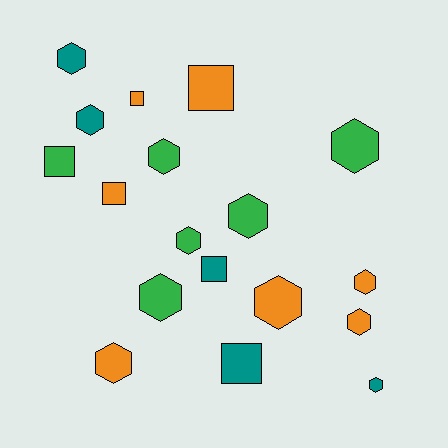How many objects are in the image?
There are 18 objects.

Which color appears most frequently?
Orange, with 7 objects.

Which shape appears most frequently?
Hexagon, with 12 objects.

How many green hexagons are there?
There are 5 green hexagons.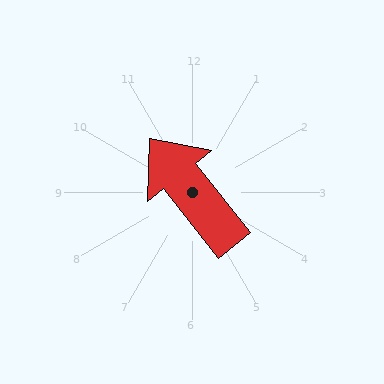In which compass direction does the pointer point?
Northwest.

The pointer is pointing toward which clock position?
Roughly 11 o'clock.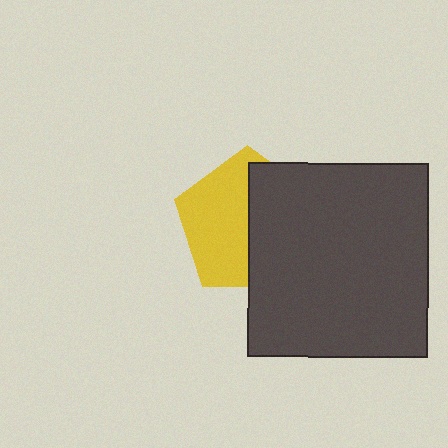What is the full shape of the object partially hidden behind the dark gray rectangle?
The partially hidden object is a yellow pentagon.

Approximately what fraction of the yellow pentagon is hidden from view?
Roughly 49% of the yellow pentagon is hidden behind the dark gray rectangle.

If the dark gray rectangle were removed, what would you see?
You would see the complete yellow pentagon.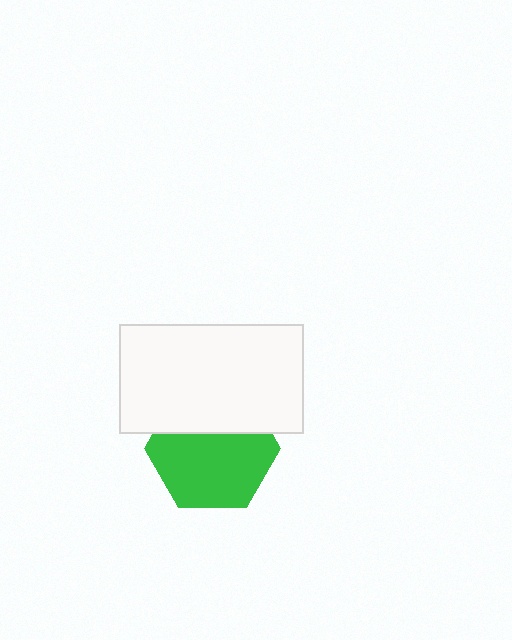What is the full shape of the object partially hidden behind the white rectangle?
The partially hidden object is a green hexagon.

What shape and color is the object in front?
The object in front is a white rectangle.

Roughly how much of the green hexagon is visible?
Most of it is visible (roughly 66%).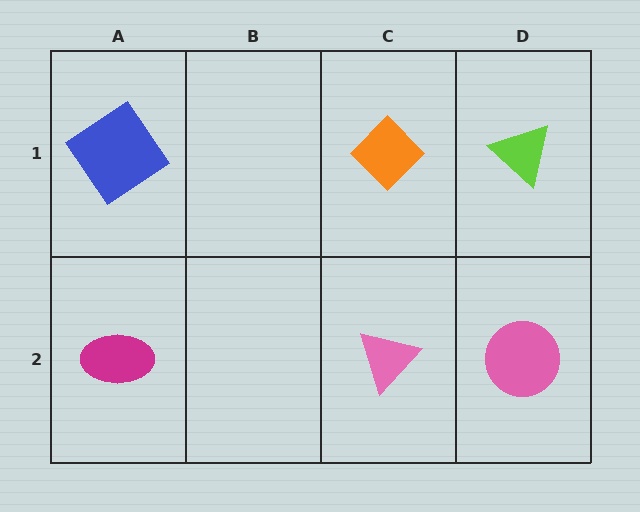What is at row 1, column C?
An orange diamond.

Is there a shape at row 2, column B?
No, that cell is empty.